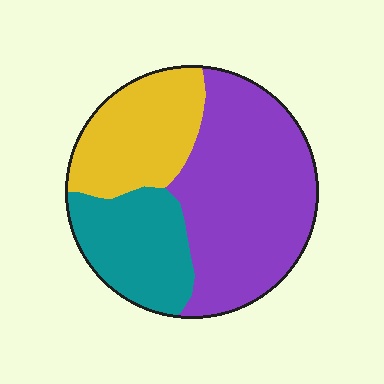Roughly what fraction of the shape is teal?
Teal takes up less than a quarter of the shape.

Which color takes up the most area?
Purple, at roughly 50%.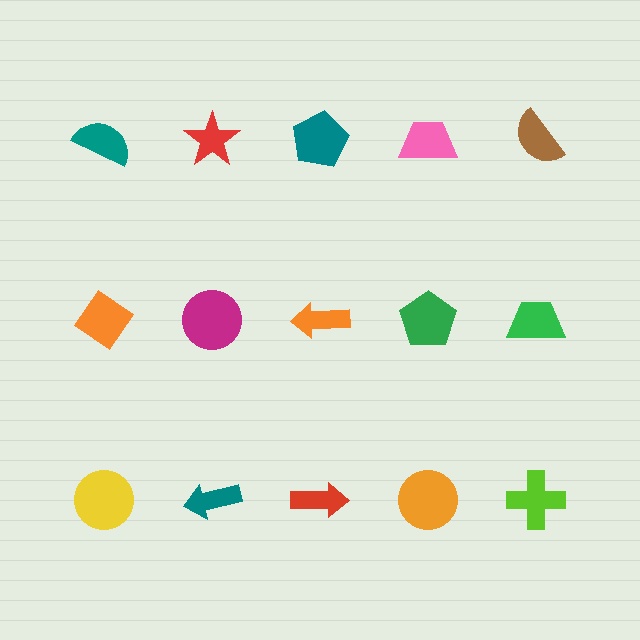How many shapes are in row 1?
5 shapes.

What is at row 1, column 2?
A red star.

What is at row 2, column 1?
An orange diamond.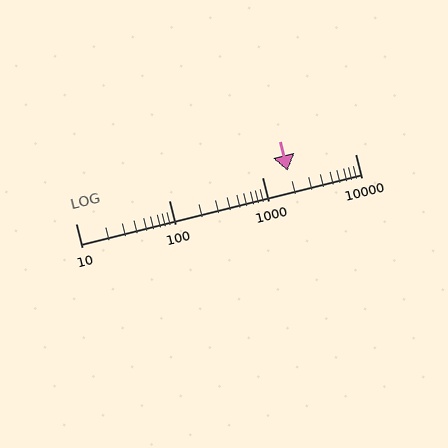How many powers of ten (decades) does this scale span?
The scale spans 3 decades, from 10 to 10000.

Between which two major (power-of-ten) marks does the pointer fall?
The pointer is between 1000 and 10000.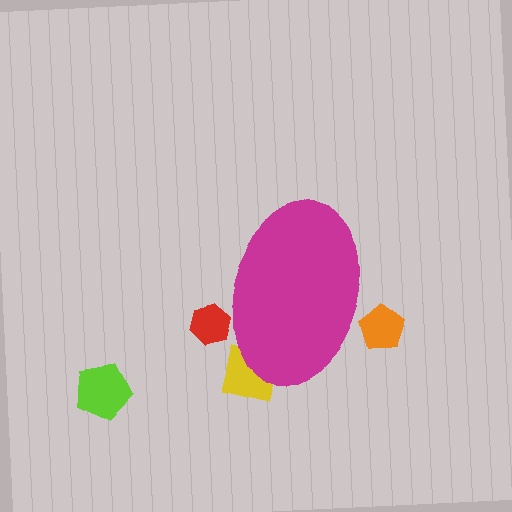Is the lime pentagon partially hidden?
No, the lime pentagon is fully visible.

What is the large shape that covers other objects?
A magenta ellipse.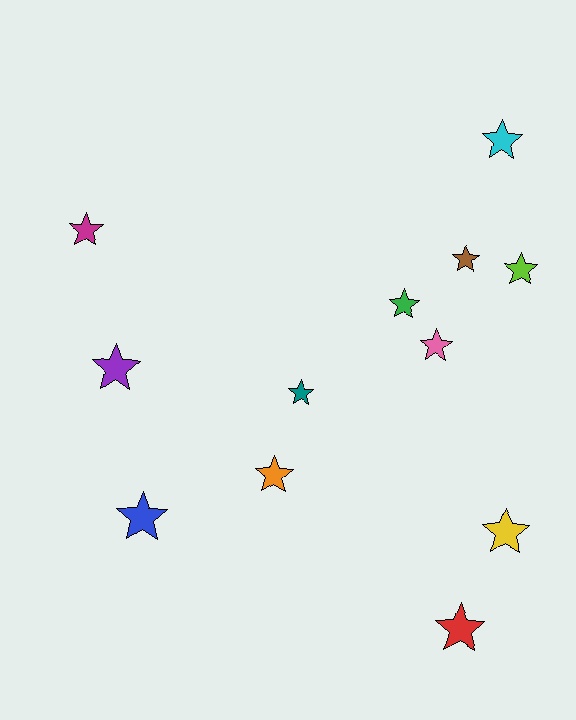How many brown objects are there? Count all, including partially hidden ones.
There is 1 brown object.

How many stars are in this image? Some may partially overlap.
There are 12 stars.